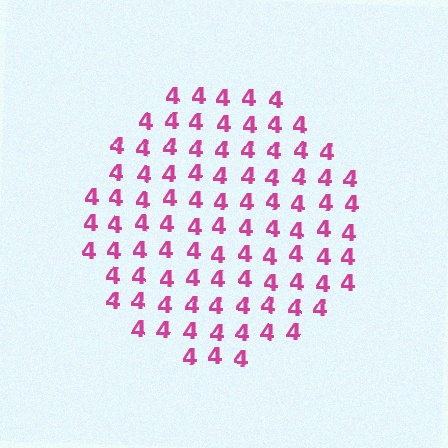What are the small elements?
The small elements are digit 4's.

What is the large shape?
The large shape is a circle.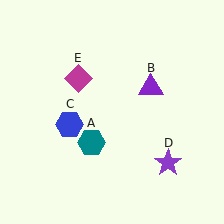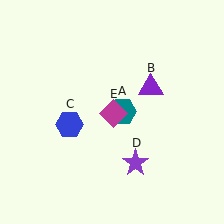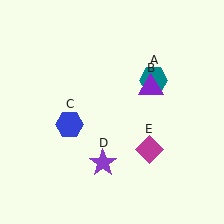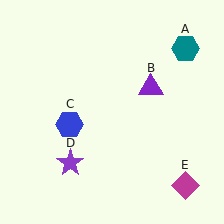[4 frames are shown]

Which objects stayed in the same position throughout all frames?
Purple triangle (object B) and blue hexagon (object C) remained stationary.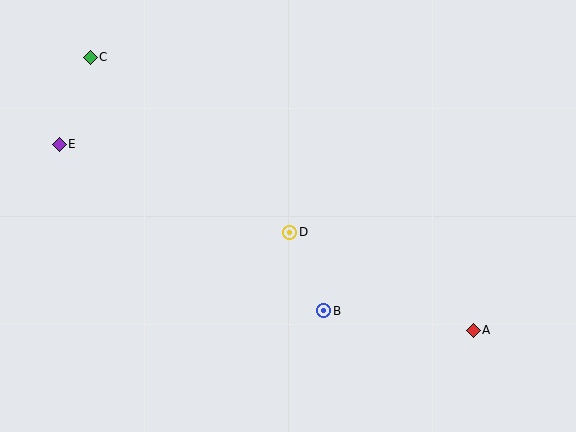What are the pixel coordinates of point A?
Point A is at (473, 330).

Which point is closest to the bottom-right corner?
Point A is closest to the bottom-right corner.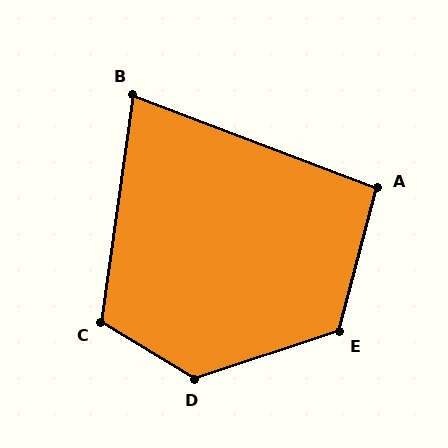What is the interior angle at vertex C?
Approximately 113 degrees (obtuse).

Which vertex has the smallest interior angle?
B, at approximately 77 degrees.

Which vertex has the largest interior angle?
D, at approximately 131 degrees.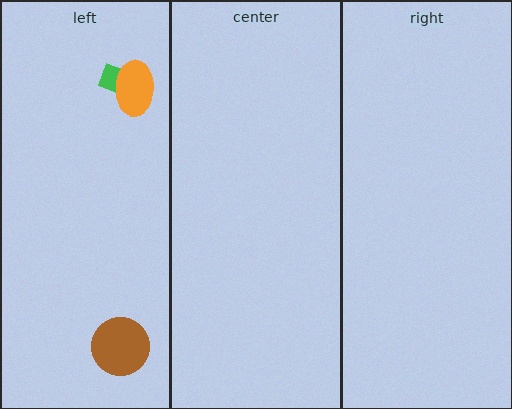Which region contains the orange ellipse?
The left region.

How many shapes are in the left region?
3.